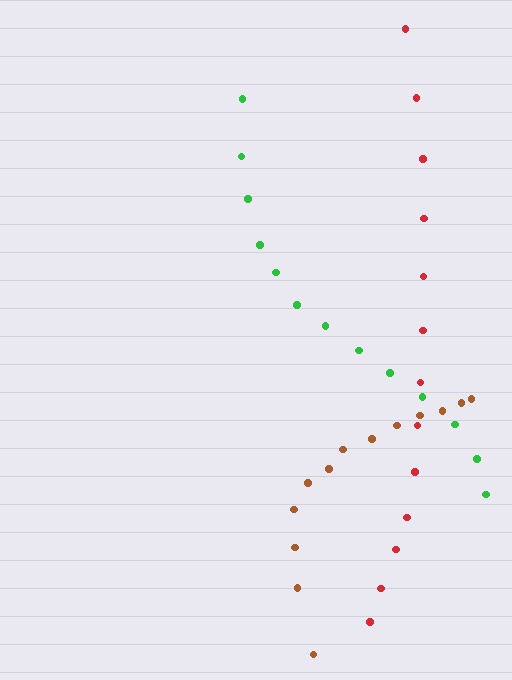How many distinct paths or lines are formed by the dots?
There are 3 distinct paths.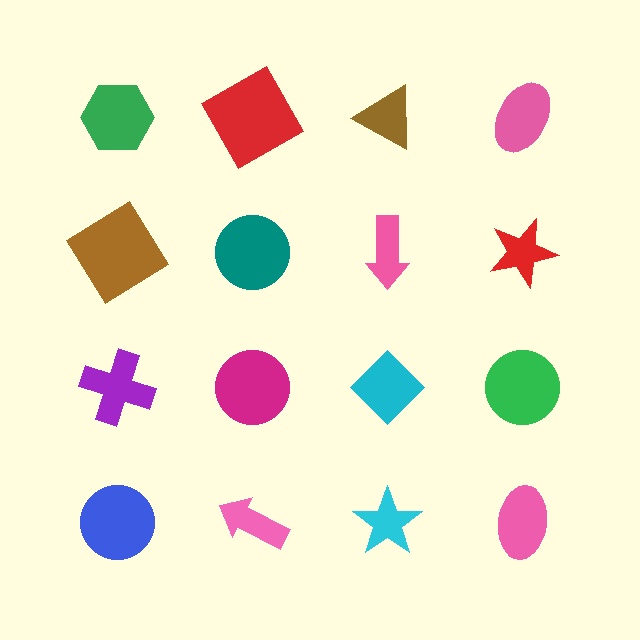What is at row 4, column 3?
A cyan star.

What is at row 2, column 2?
A teal circle.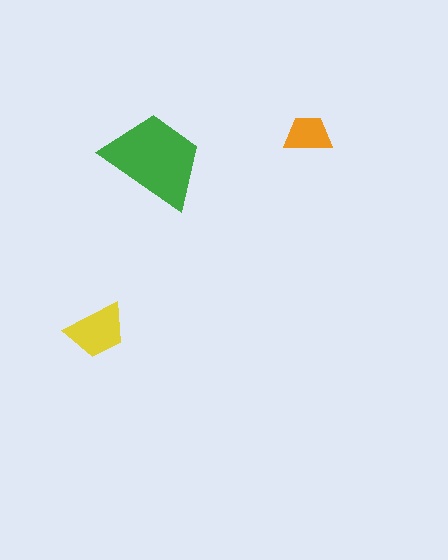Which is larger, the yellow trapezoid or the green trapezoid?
The green one.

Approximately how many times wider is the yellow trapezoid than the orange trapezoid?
About 1.5 times wider.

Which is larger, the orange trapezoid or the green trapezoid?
The green one.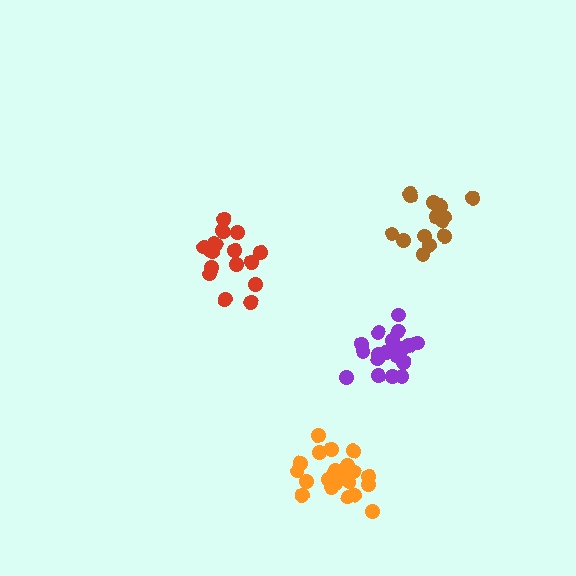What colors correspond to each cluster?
The clusters are colored: red, purple, brown, orange.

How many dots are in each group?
Group 1: 19 dots, Group 2: 21 dots, Group 3: 15 dots, Group 4: 21 dots (76 total).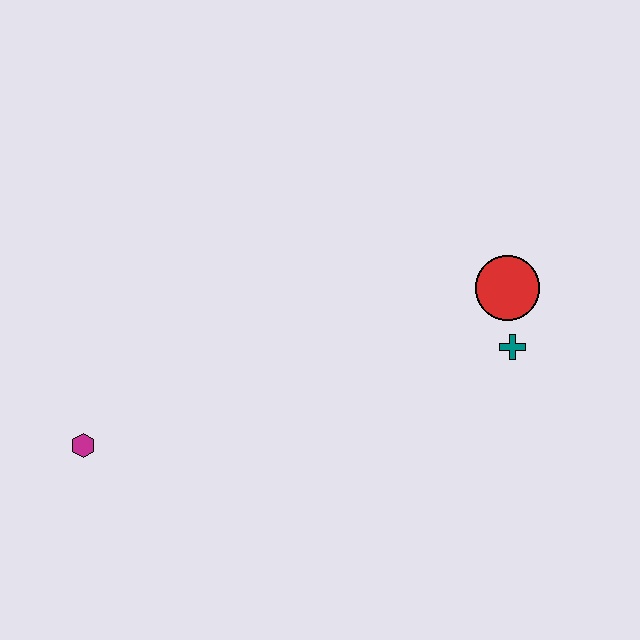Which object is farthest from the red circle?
The magenta hexagon is farthest from the red circle.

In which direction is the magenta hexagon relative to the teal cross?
The magenta hexagon is to the left of the teal cross.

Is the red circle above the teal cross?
Yes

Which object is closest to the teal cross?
The red circle is closest to the teal cross.